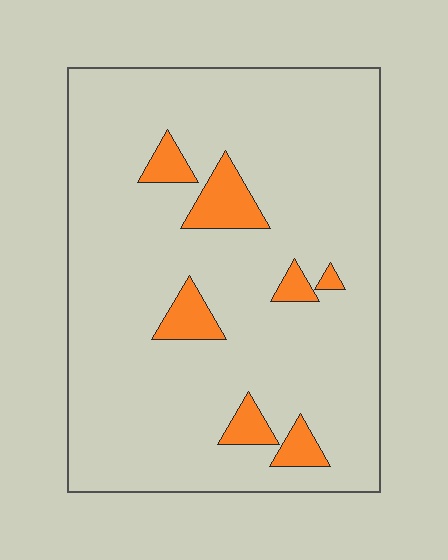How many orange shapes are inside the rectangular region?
7.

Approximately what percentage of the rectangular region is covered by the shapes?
Approximately 10%.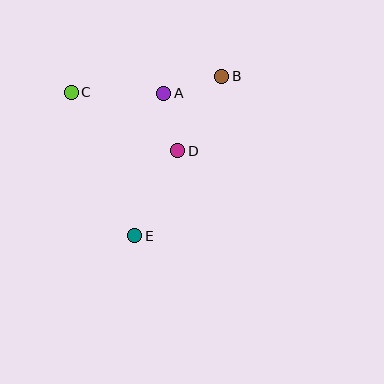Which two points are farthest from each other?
Points B and E are farthest from each other.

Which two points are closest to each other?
Points A and D are closest to each other.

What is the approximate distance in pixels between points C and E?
The distance between C and E is approximately 157 pixels.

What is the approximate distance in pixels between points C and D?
The distance between C and D is approximately 122 pixels.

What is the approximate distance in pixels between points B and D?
The distance between B and D is approximately 87 pixels.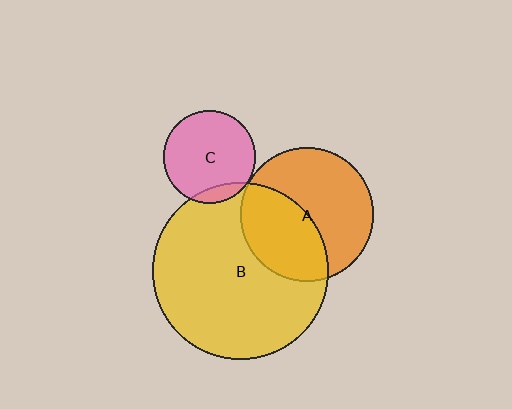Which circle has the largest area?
Circle B (yellow).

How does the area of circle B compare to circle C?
Approximately 3.7 times.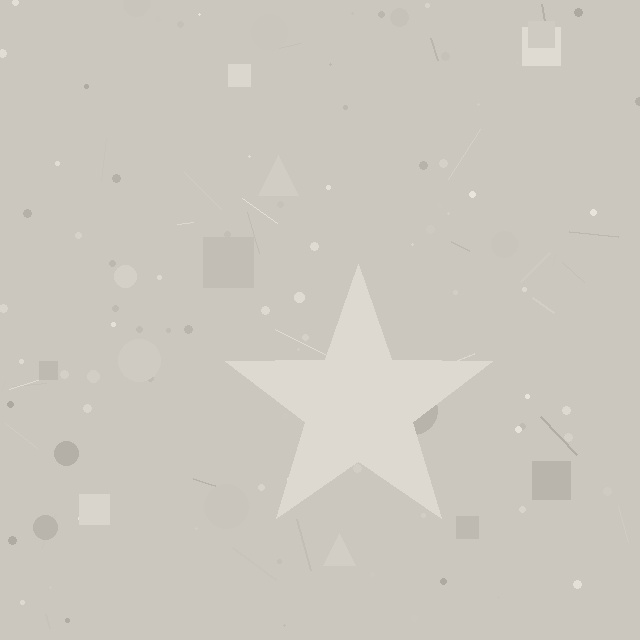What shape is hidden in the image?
A star is hidden in the image.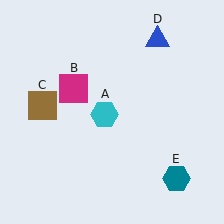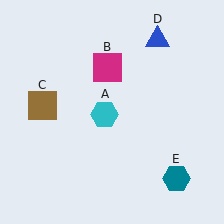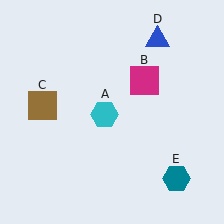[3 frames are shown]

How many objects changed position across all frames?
1 object changed position: magenta square (object B).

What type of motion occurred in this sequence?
The magenta square (object B) rotated clockwise around the center of the scene.